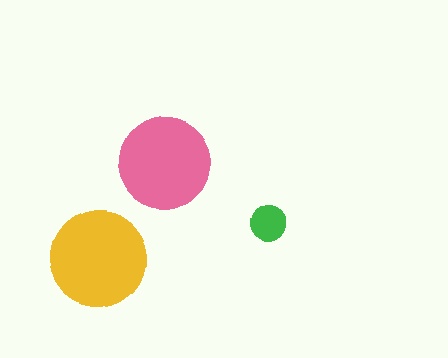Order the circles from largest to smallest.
the yellow one, the pink one, the green one.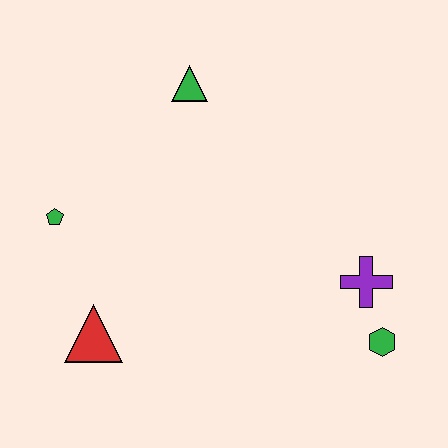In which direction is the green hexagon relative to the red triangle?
The green hexagon is to the right of the red triangle.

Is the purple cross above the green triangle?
No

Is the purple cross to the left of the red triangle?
No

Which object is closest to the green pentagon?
The red triangle is closest to the green pentagon.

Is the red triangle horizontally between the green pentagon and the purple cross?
Yes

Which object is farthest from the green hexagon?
The green pentagon is farthest from the green hexagon.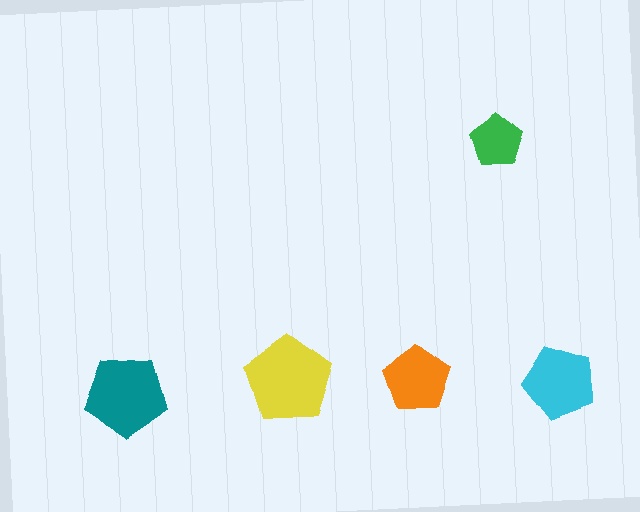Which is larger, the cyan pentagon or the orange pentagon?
The cyan one.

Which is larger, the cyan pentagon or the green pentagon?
The cyan one.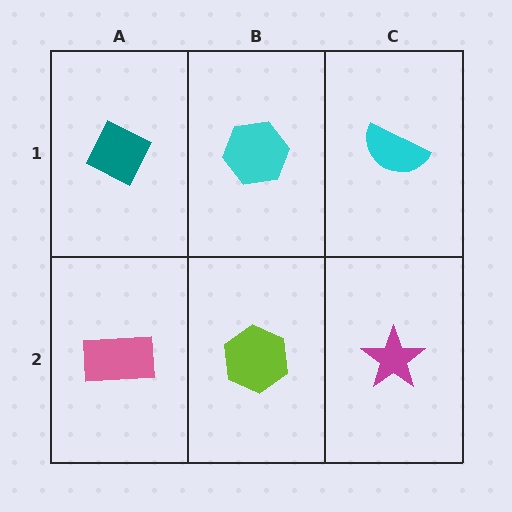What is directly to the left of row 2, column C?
A lime hexagon.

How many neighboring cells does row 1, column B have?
3.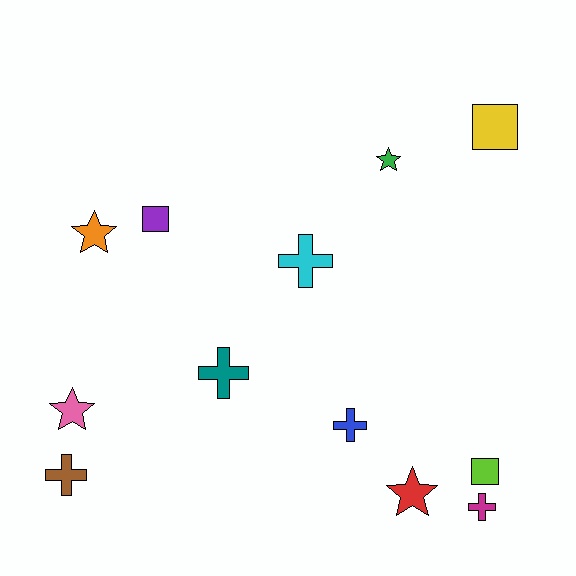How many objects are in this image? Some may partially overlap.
There are 12 objects.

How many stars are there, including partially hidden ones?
There are 4 stars.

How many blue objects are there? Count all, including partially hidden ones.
There is 1 blue object.